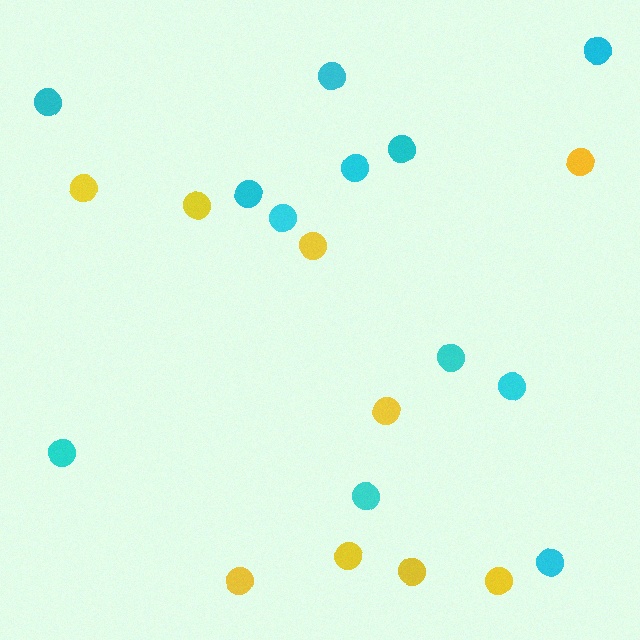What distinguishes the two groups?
There are 2 groups: one group of yellow circles (9) and one group of cyan circles (12).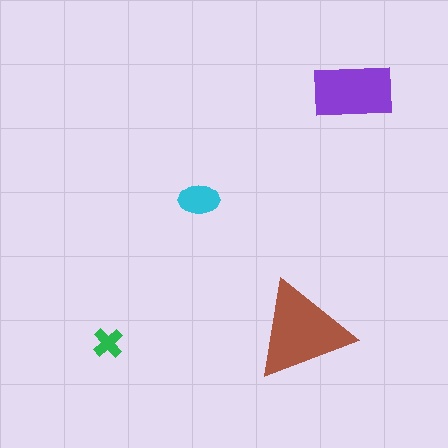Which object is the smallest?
The green cross.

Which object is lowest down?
The green cross is bottommost.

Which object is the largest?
The brown triangle.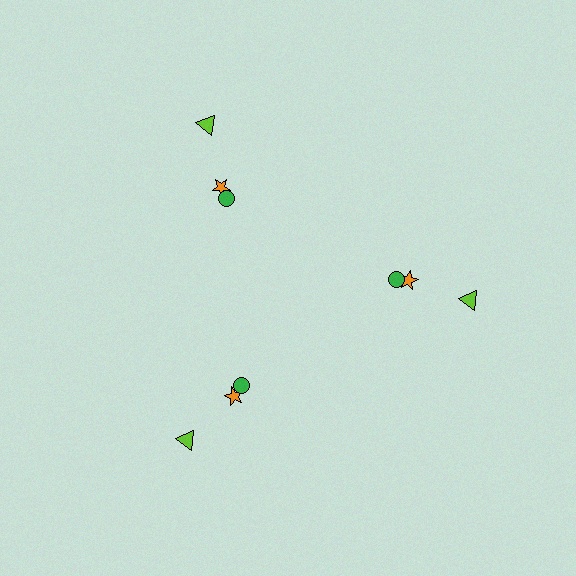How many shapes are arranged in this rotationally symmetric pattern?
There are 9 shapes, arranged in 3 groups of 3.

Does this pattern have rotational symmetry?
Yes, this pattern has 3-fold rotational symmetry. It looks the same after rotating 120 degrees around the center.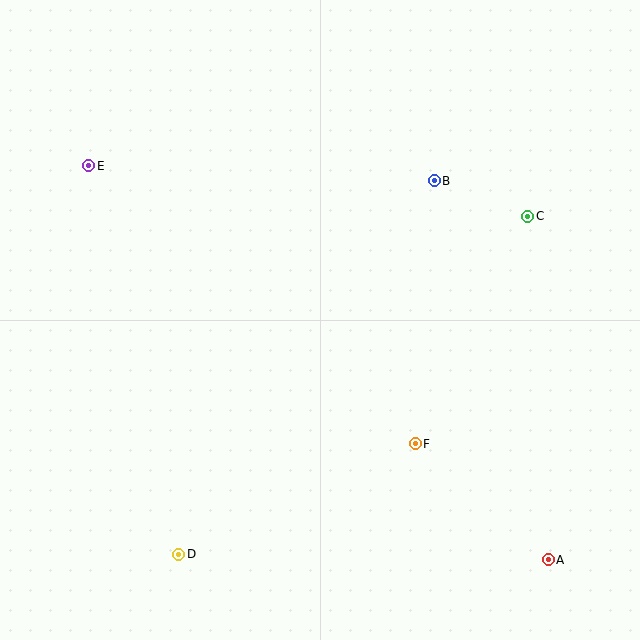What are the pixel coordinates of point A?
Point A is at (548, 560).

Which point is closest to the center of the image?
Point F at (415, 444) is closest to the center.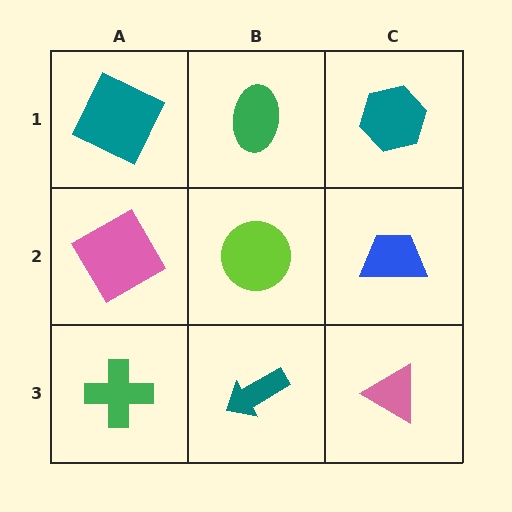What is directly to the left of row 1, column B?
A teal square.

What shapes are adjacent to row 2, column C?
A teal hexagon (row 1, column C), a pink triangle (row 3, column C), a lime circle (row 2, column B).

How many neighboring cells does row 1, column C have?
2.